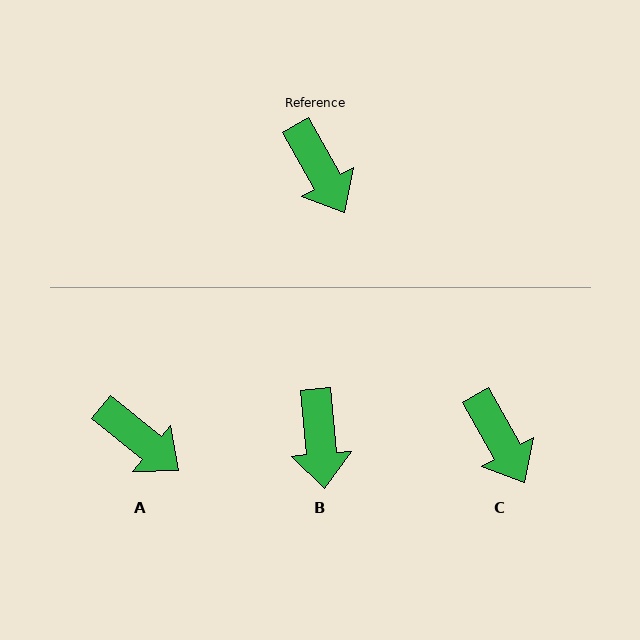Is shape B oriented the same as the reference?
No, it is off by about 25 degrees.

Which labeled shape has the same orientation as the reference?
C.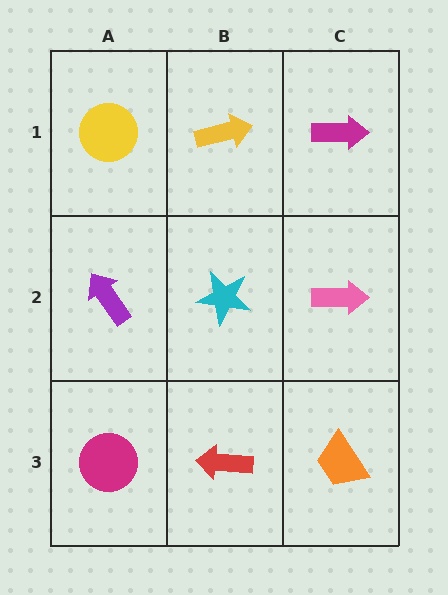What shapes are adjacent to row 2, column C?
A magenta arrow (row 1, column C), an orange trapezoid (row 3, column C), a cyan star (row 2, column B).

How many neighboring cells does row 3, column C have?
2.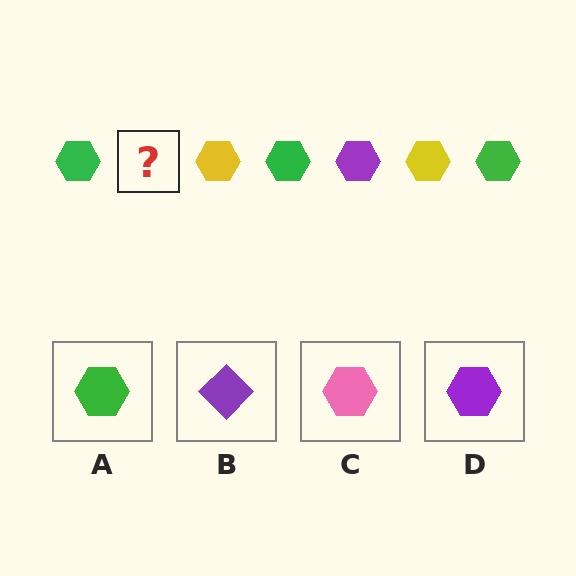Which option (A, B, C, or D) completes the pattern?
D.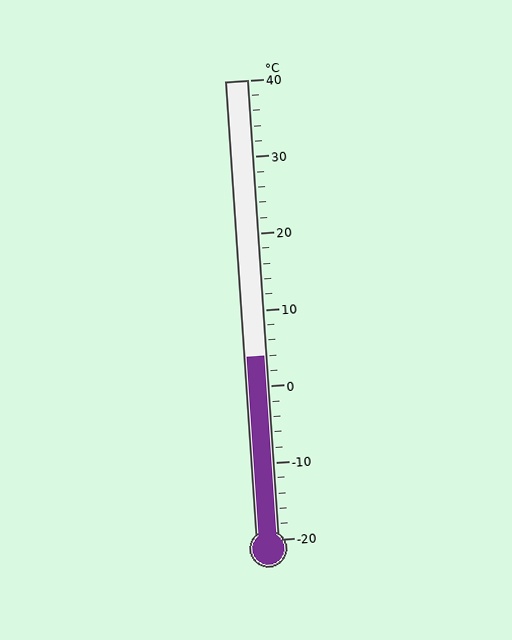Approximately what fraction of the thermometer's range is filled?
The thermometer is filled to approximately 40% of its range.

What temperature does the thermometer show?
The thermometer shows approximately 4°C.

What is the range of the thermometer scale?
The thermometer scale ranges from -20°C to 40°C.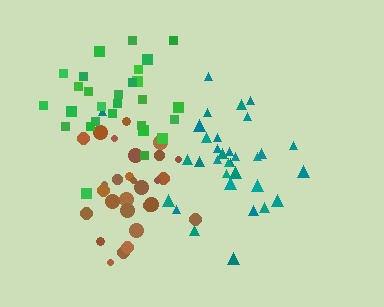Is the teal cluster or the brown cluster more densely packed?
Brown.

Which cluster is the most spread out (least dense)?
Green.